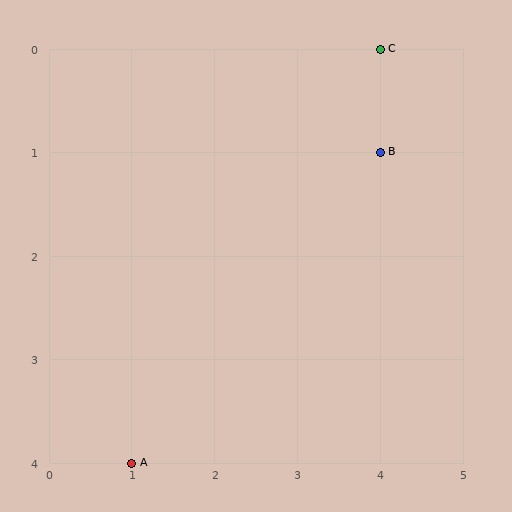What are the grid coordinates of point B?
Point B is at grid coordinates (4, 1).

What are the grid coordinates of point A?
Point A is at grid coordinates (1, 4).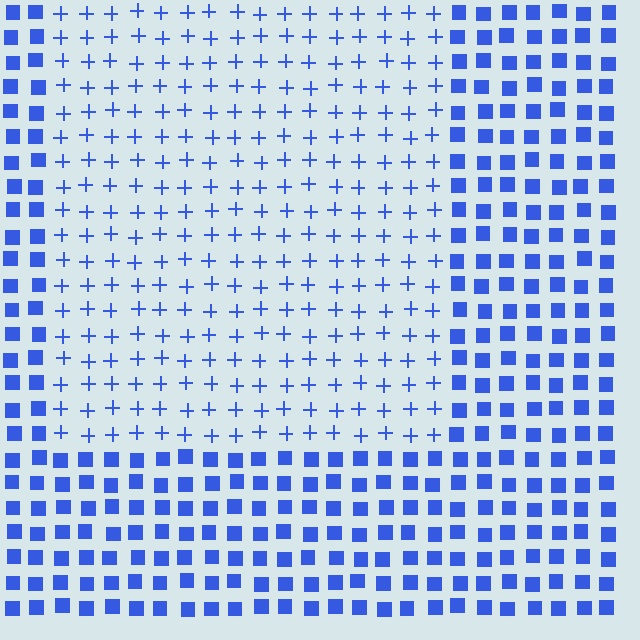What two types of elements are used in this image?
The image uses plus signs inside the rectangle region and squares outside it.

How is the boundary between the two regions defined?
The boundary is defined by a change in element shape: plus signs inside vs. squares outside. All elements share the same color and spacing.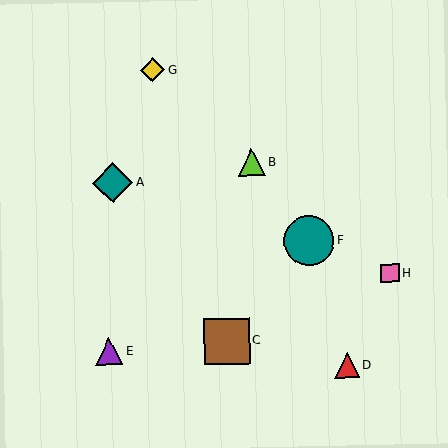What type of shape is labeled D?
Shape D is a red triangle.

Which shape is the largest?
The teal circle (labeled F) is the largest.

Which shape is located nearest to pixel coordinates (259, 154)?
The lime triangle (labeled B) at (252, 163) is nearest to that location.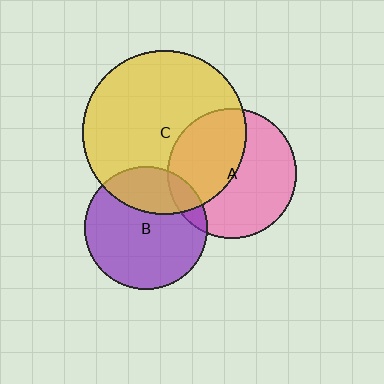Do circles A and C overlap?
Yes.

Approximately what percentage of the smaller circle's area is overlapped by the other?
Approximately 45%.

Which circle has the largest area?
Circle C (yellow).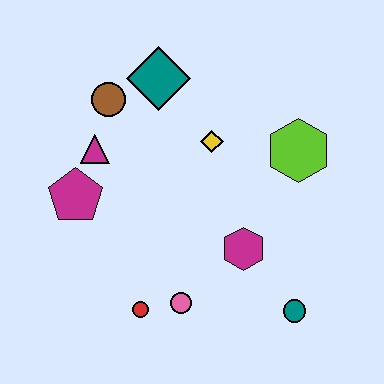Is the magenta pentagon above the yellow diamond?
No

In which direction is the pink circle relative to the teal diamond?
The pink circle is below the teal diamond.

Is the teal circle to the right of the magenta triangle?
Yes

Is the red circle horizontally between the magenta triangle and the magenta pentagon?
No